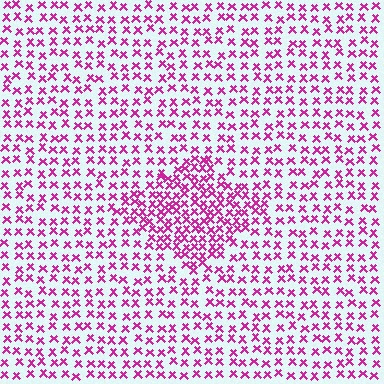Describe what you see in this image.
The image contains small magenta elements arranged at two different densities. A diamond-shaped region is visible where the elements are more densely packed than the surrounding area.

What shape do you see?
I see a diamond.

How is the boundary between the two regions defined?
The boundary is defined by a change in element density (approximately 1.9x ratio). All elements are the same color, size, and shape.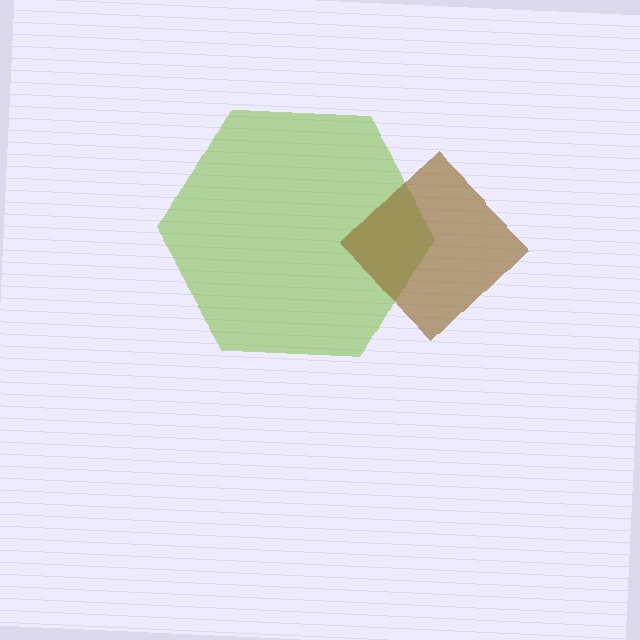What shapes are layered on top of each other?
The layered shapes are: a lime hexagon, a brown diamond.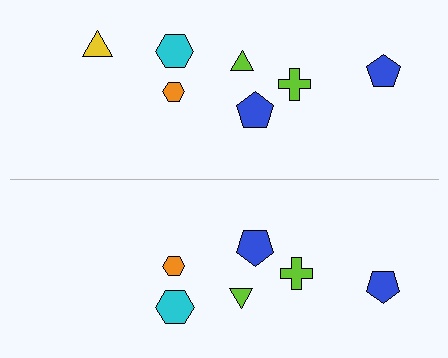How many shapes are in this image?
There are 13 shapes in this image.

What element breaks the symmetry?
A yellow triangle is missing from the bottom side.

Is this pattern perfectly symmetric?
No, the pattern is not perfectly symmetric. A yellow triangle is missing from the bottom side.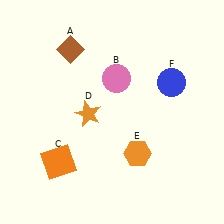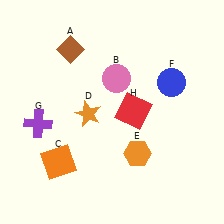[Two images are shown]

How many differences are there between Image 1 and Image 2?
There are 2 differences between the two images.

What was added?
A purple cross (G), a red square (H) were added in Image 2.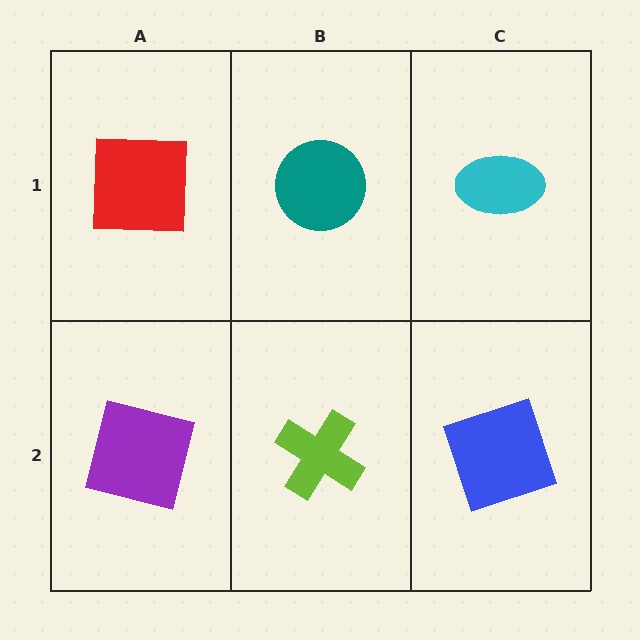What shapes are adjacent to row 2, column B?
A teal circle (row 1, column B), a purple square (row 2, column A), a blue square (row 2, column C).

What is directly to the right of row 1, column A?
A teal circle.